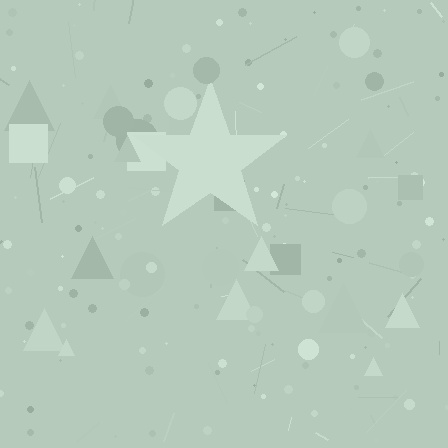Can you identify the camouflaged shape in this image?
The camouflaged shape is a star.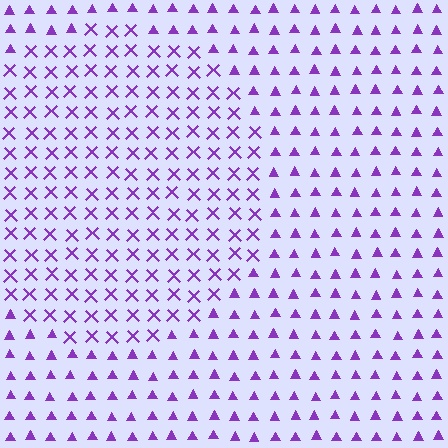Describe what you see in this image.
The image is filled with small purple elements arranged in a uniform grid. A circle-shaped region contains X marks, while the surrounding area contains triangles. The boundary is defined purely by the change in element shape.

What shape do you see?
I see a circle.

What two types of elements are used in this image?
The image uses X marks inside the circle region and triangles outside it.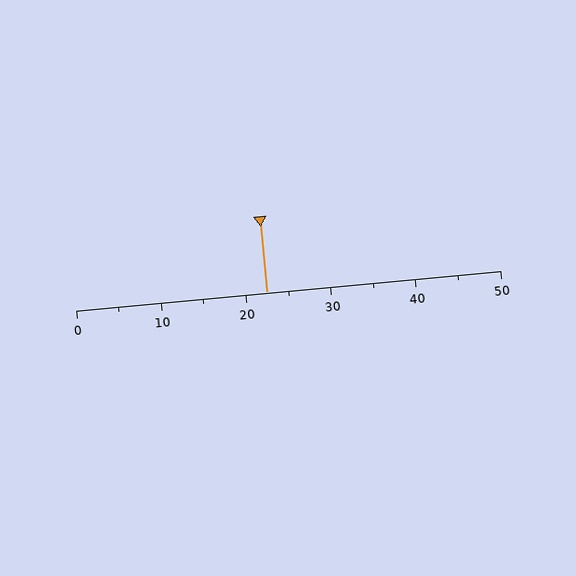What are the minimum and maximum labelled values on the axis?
The axis runs from 0 to 50.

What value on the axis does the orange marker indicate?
The marker indicates approximately 22.5.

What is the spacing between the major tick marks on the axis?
The major ticks are spaced 10 apart.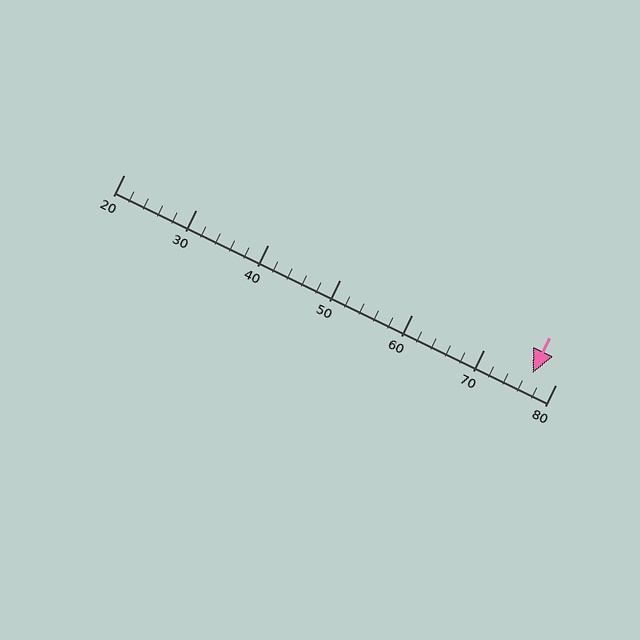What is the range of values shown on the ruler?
The ruler shows values from 20 to 80.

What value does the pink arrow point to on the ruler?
The pink arrow points to approximately 77.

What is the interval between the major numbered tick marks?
The major tick marks are spaced 10 units apart.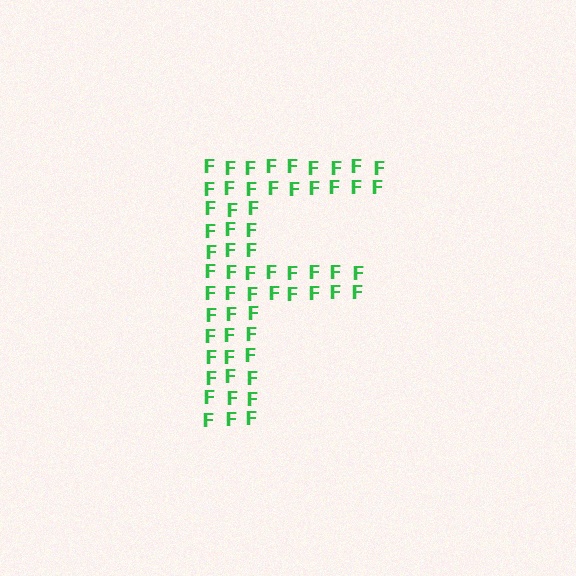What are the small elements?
The small elements are letter F's.